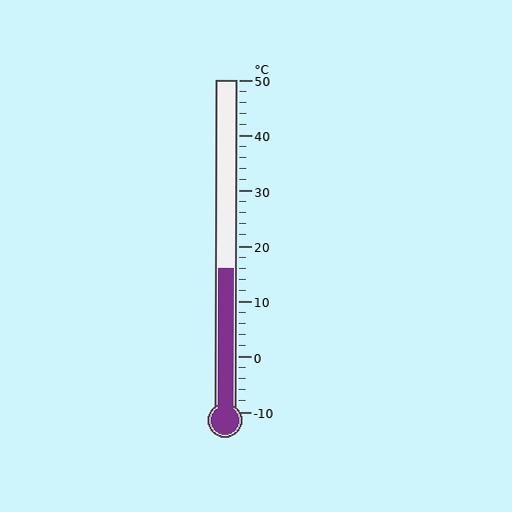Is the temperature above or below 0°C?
The temperature is above 0°C.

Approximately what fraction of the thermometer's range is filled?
The thermometer is filled to approximately 45% of its range.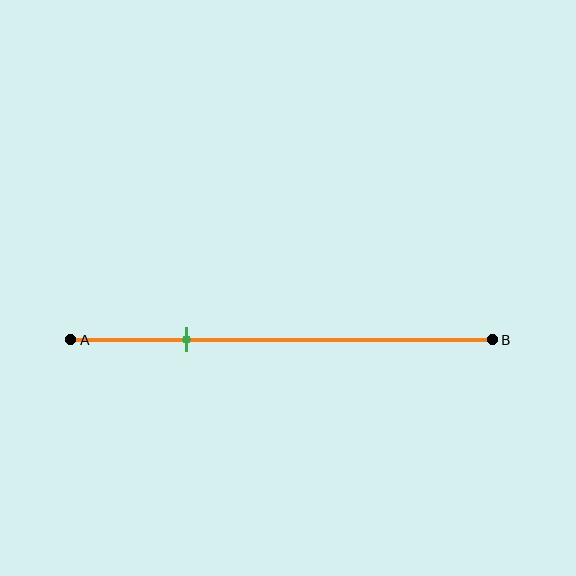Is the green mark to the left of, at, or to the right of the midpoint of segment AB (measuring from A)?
The green mark is to the left of the midpoint of segment AB.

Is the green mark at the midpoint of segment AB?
No, the mark is at about 25% from A, not at the 50% midpoint.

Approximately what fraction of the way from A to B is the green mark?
The green mark is approximately 25% of the way from A to B.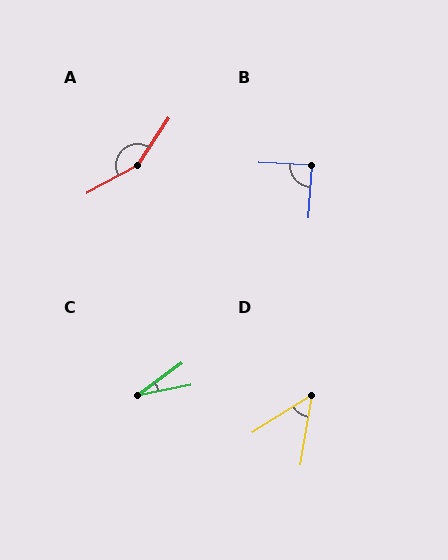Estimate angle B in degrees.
Approximately 89 degrees.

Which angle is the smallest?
C, at approximately 25 degrees.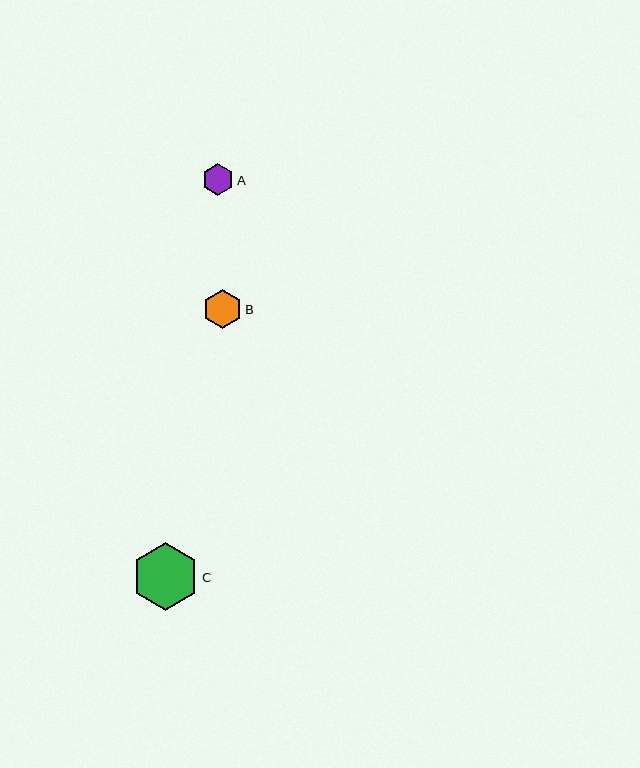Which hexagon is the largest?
Hexagon C is the largest with a size of approximately 68 pixels.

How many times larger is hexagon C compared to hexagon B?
Hexagon C is approximately 1.7 times the size of hexagon B.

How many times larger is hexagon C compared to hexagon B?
Hexagon C is approximately 1.7 times the size of hexagon B.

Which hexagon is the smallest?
Hexagon A is the smallest with a size of approximately 32 pixels.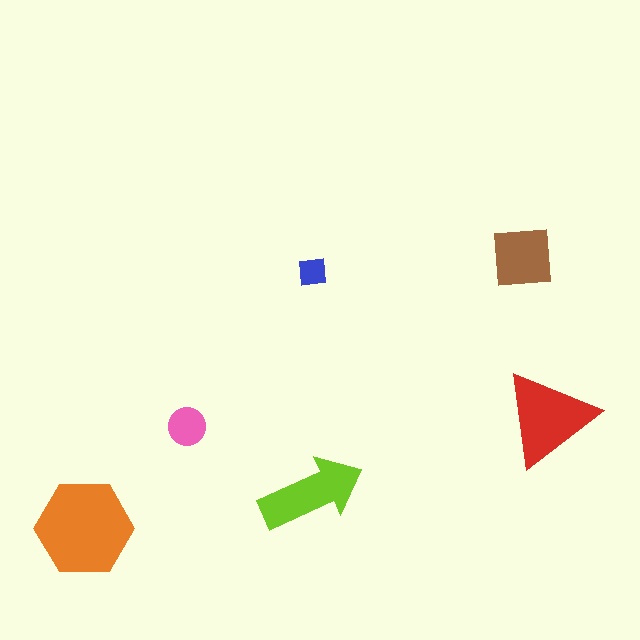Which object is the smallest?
The blue square.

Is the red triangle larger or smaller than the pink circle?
Larger.